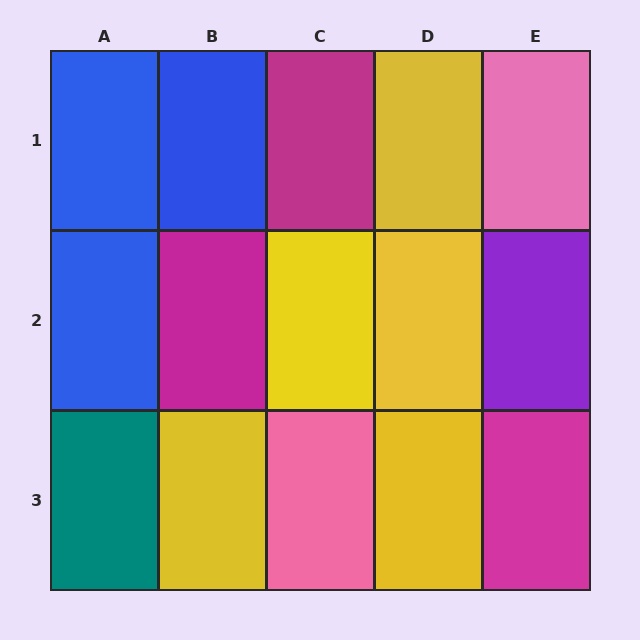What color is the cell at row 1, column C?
Magenta.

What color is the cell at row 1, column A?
Blue.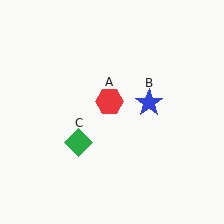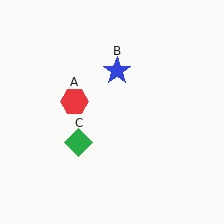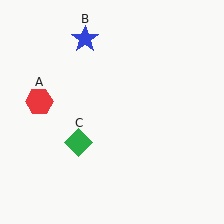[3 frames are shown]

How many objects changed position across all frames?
2 objects changed position: red hexagon (object A), blue star (object B).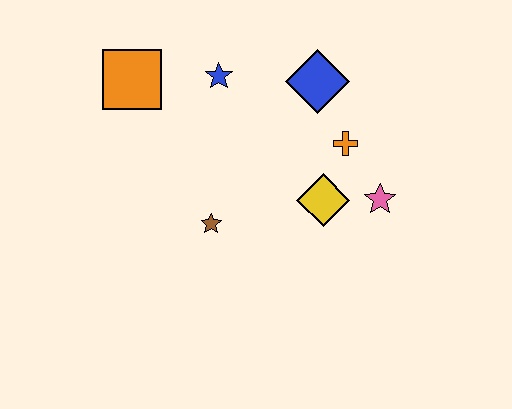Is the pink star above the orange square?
No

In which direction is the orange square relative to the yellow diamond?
The orange square is to the left of the yellow diamond.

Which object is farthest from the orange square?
The pink star is farthest from the orange square.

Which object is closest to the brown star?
The yellow diamond is closest to the brown star.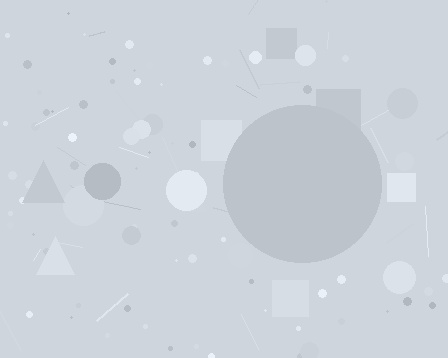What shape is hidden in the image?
A circle is hidden in the image.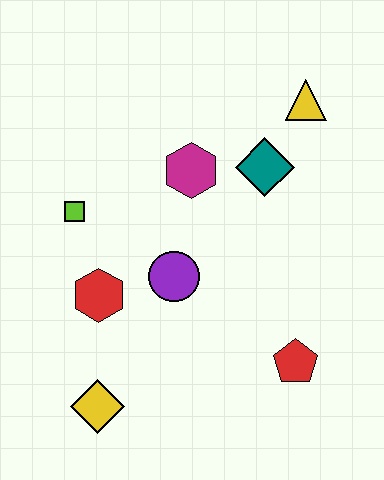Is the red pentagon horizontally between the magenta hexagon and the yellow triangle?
Yes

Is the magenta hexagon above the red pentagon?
Yes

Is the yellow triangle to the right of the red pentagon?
Yes